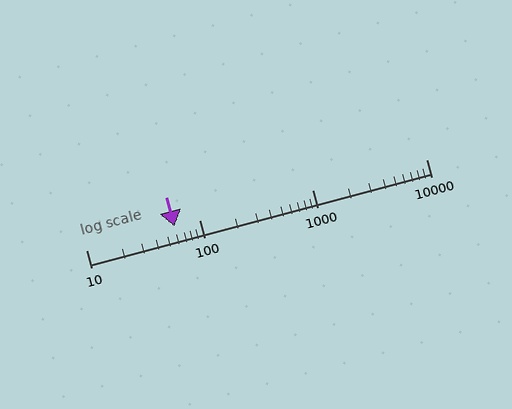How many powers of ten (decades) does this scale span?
The scale spans 3 decades, from 10 to 10000.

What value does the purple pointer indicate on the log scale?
The pointer indicates approximately 60.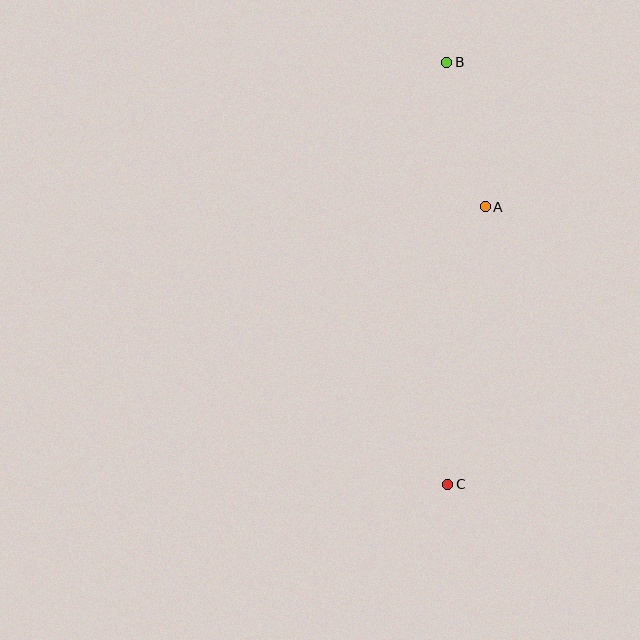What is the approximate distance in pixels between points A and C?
The distance between A and C is approximately 280 pixels.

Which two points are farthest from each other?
Points B and C are farthest from each other.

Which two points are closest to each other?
Points A and B are closest to each other.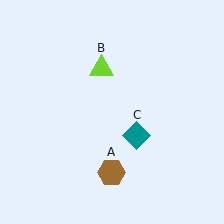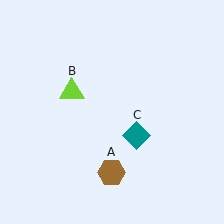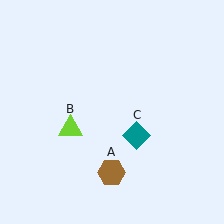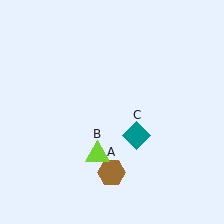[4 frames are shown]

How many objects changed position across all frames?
1 object changed position: lime triangle (object B).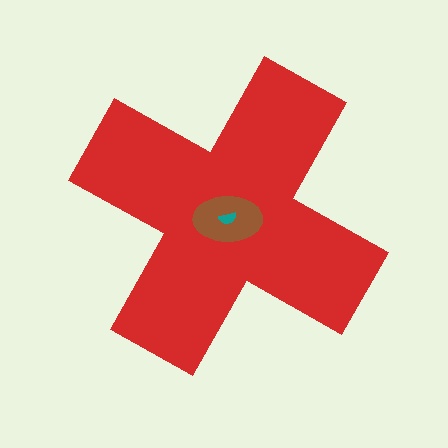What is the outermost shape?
The red cross.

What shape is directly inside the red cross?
The brown ellipse.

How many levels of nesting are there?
3.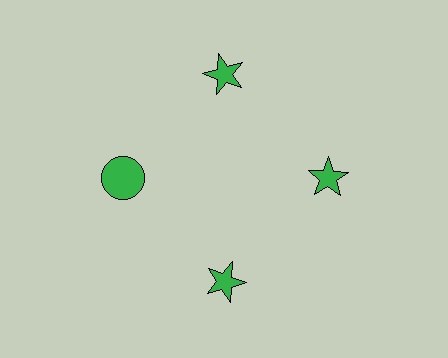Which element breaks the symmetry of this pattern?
The green circle at roughly the 9 o'clock position breaks the symmetry. All other shapes are green stars.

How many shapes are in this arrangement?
There are 4 shapes arranged in a ring pattern.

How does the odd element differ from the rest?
It has a different shape: circle instead of star.